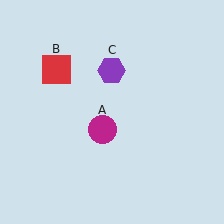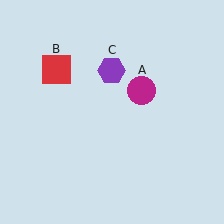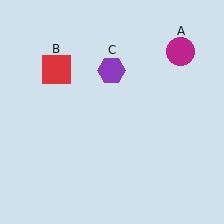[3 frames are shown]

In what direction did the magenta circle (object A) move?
The magenta circle (object A) moved up and to the right.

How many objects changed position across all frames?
1 object changed position: magenta circle (object A).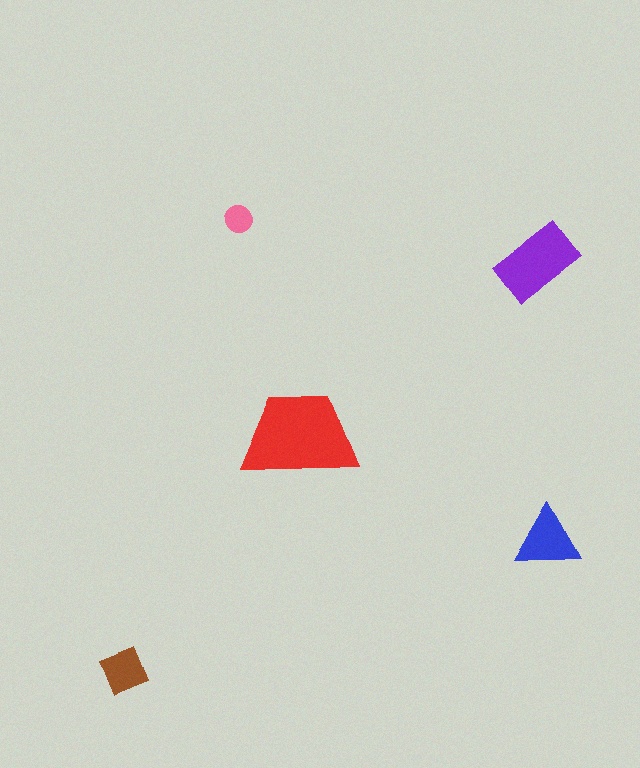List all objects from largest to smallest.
The red trapezoid, the purple rectangle, the blue triangle, the brown diamond, the pink circle.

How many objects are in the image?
There are 5 objects in the image.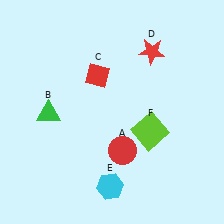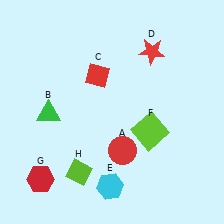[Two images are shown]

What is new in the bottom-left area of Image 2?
A lime diamond (H) was added in the bottom-left area of Image 2.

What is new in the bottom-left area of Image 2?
A red hexagon (G) was added in the bottom-left area of Image 2.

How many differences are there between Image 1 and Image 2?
There are 2 differences between the two images.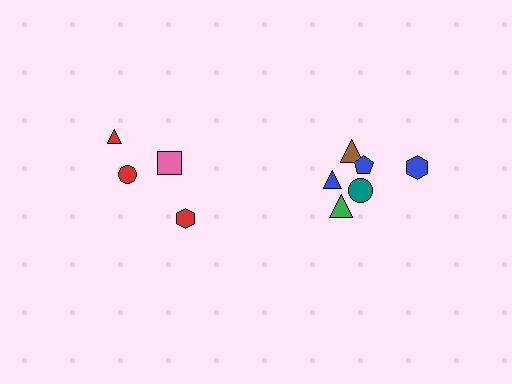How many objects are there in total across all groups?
There are 10 objects.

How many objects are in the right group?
There are 6 objects.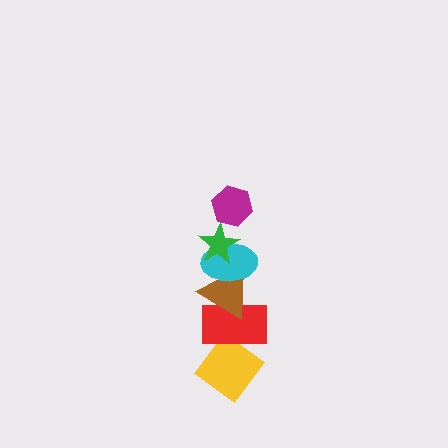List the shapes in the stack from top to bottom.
From top to bottom: the magenta hexagon, the green star, the cyan ellipse, the brown triangle, the red rectangle, the yellow diamond.